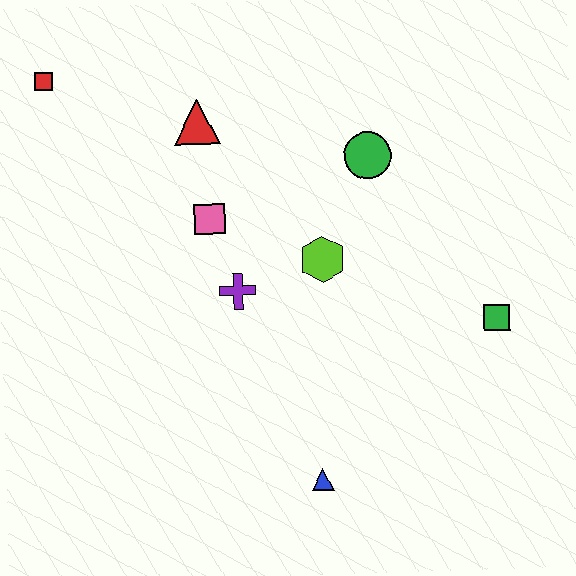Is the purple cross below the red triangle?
Yes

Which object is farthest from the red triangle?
The blue triangle is farthest from the red triangle.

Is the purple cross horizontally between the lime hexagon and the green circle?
No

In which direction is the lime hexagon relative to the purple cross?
The lime hexagon is to the right of the purple cross.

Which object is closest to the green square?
The lime hexagon is closest to the green square.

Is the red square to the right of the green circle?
No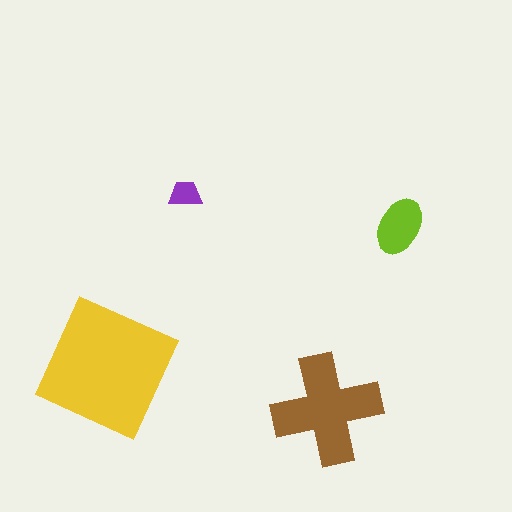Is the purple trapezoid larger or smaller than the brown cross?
Smaller.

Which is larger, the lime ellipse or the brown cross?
The brown cross.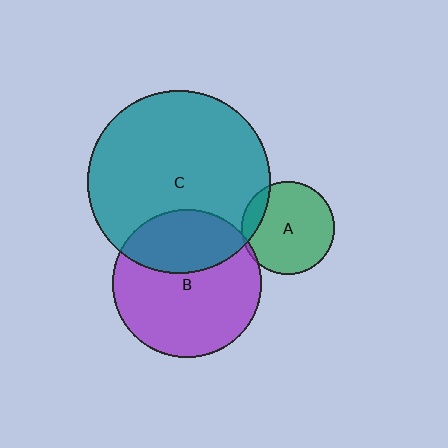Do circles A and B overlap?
Yes.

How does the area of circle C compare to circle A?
Approximately 3.9 times.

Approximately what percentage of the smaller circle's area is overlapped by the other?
Approximately 5%.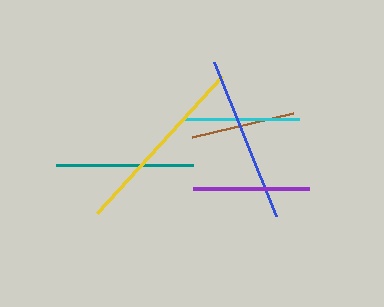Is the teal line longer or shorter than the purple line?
The teal line is longer than the purple line.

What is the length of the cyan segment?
The cyan segment is approximately 115 pixels long.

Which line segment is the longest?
The yellow line is the longest at approximately 185 pixels.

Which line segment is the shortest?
The brown line is the shortest at approximately 104 pixels.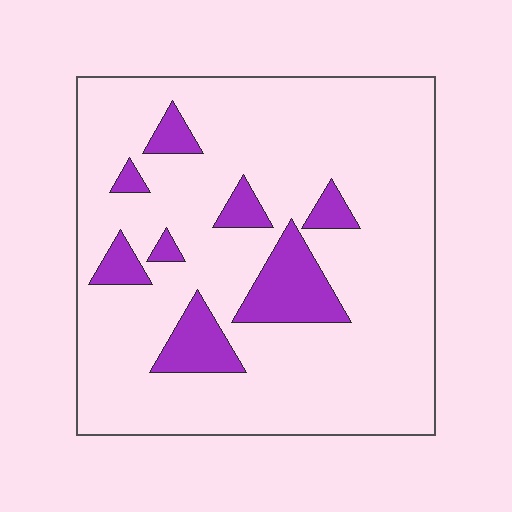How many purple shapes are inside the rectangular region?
8.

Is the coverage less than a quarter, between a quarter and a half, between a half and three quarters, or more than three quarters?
Less than a quarter.